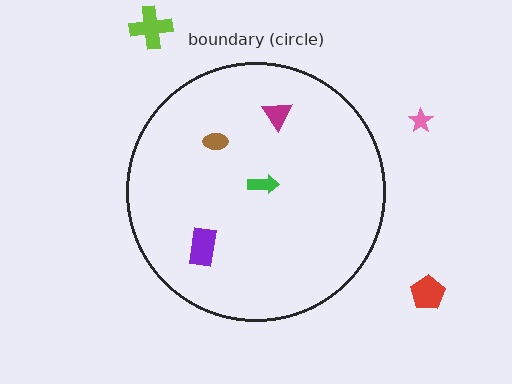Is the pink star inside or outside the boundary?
Outside.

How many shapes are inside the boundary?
4 inside, 3 outside.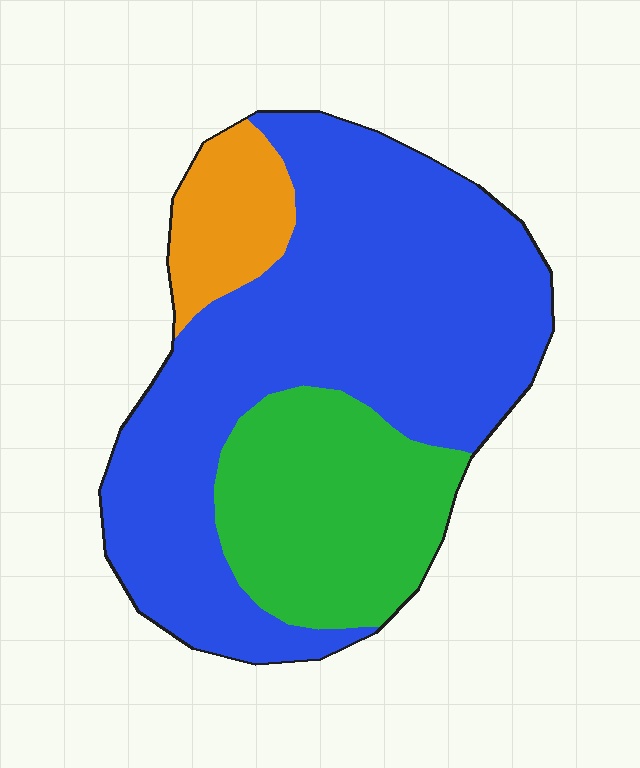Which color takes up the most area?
Blue, at roughly 65%.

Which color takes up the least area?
Orange, at roughly 10%.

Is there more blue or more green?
Blue.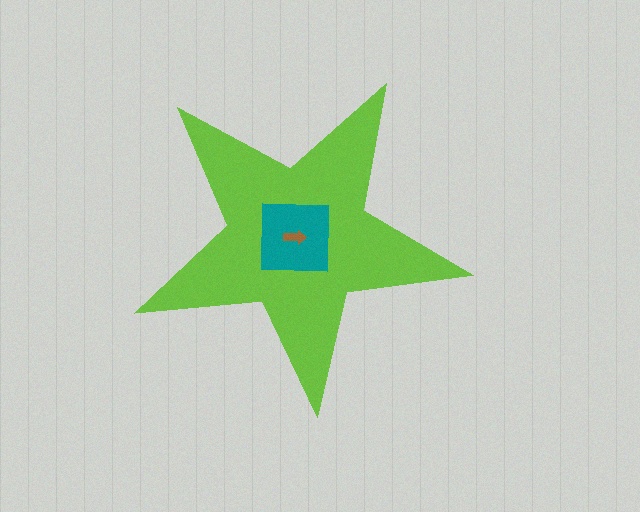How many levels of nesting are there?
3.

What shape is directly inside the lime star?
The teal square.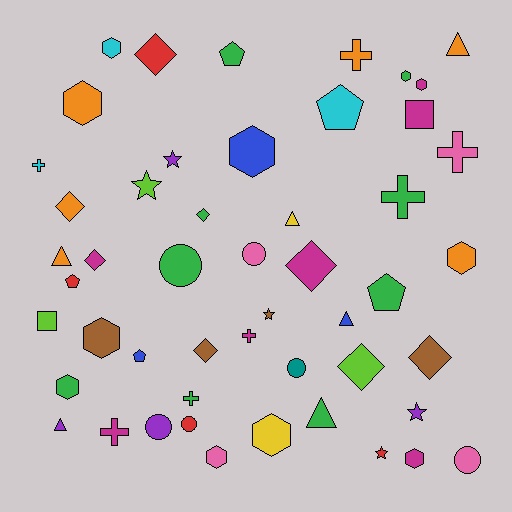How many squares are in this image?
There are 2 squares.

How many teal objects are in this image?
There is 1 teal object.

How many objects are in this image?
There are 50 objects.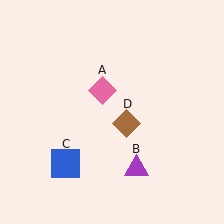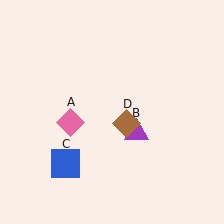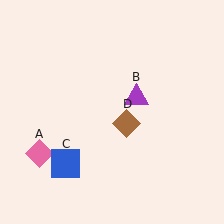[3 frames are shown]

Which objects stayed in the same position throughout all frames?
Blue square (object C) and brown diamond (object D) remained stationary.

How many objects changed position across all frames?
2 objects changed position: pink diamond (object A), purple triangle (object B).